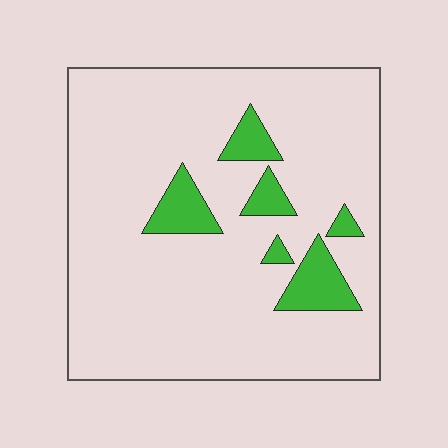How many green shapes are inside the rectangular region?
6.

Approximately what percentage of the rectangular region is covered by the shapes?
Approximately 10%.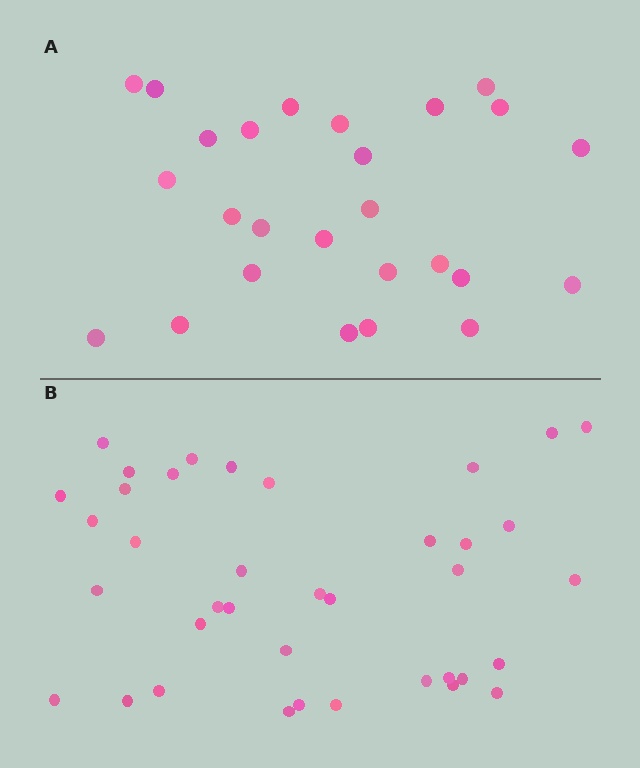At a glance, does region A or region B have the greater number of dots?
Region B (the bottom region) has more dots.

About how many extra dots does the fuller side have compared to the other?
Region B has roughly 12 or so more dots than region A.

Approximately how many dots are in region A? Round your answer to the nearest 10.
About 30 dots. (The exact count is 26, which rounds to 30.)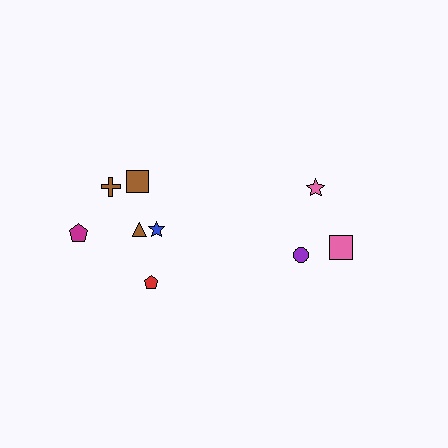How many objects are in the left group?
There are 6 objects.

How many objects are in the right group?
There are 3 objects.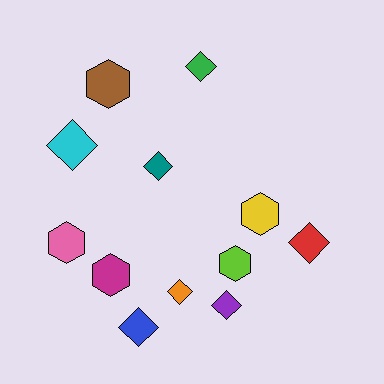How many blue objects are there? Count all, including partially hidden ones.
There is 1 blue object.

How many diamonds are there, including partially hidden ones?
There are 7 diamonds.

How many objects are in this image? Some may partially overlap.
There are 12 objects.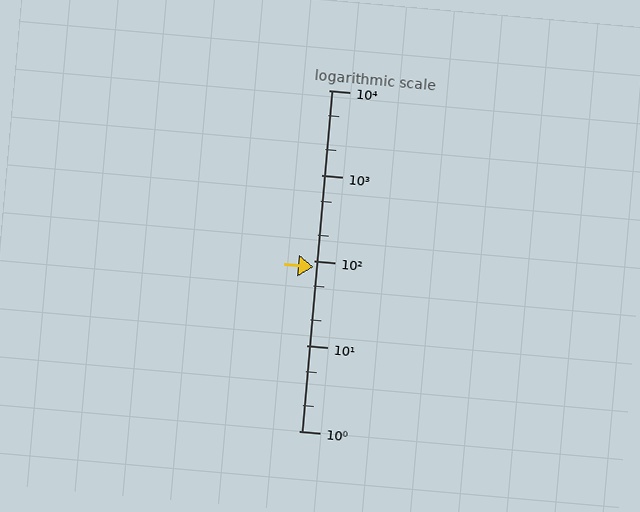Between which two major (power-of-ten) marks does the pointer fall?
The pointer is between 10 and 100.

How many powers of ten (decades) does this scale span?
The scale spans 4 decades, from 1 to 10000.